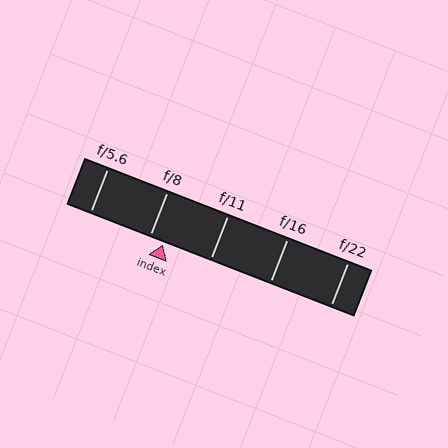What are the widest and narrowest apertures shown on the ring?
The widest aperture shown is f/5.6 and the narrowest is f/22.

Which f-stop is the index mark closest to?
The index mark is closest to f/8.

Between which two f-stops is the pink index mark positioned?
The index mark is between f/8 and f/11.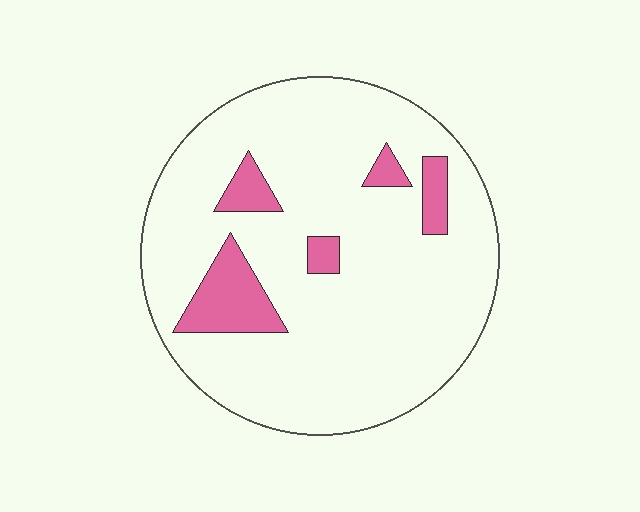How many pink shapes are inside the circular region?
5.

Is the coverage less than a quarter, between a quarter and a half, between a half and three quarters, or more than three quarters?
Less than a quarter.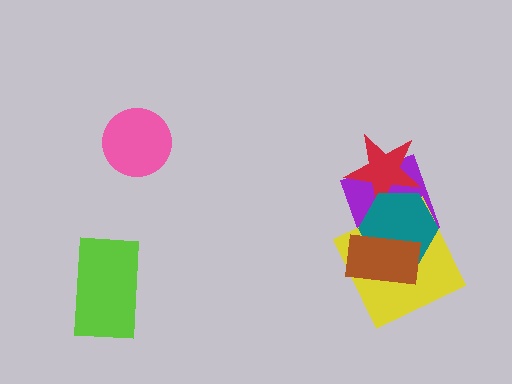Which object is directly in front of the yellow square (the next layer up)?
The teal hexagon is directly in front of the yellow square.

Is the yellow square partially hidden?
Yes, it is partially covered by another shape.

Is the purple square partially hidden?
Yes, it is partially covered by another shape.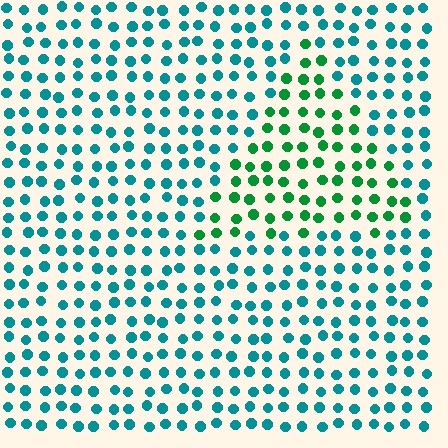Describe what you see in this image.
The image is filled with small teal elements in a uniform arrangement. A triangle-shaped region is visible where the elements are tinted to a slightly different hue, forming a subtle color boundary.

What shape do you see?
I see a triangle.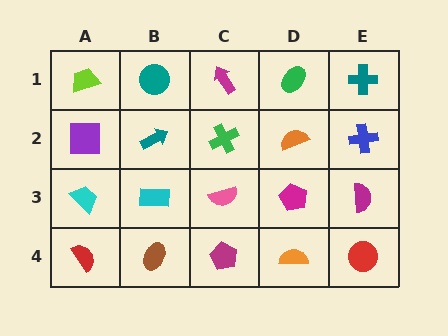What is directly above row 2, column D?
A green ellipse.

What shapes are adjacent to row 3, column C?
A green cross (row 2, column C), a magenta pentagon (row 4, column C), a cyan rectangle (row 3, column B), a magenta pentagon (row 3, column D).